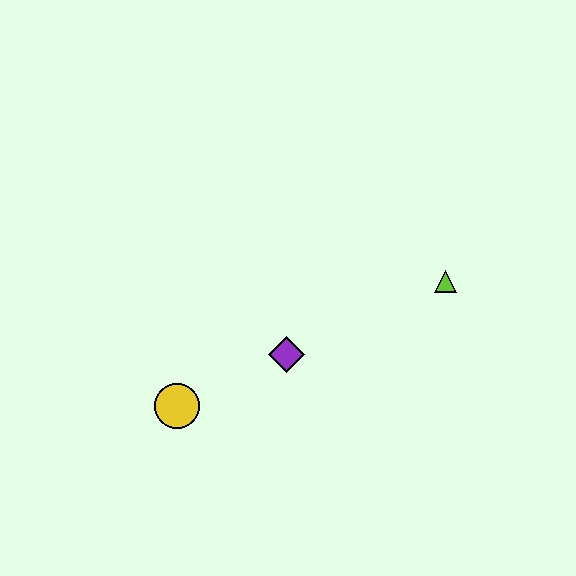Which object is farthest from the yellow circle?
The lime triangle is farthest from the yellow circle.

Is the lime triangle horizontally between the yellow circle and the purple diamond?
No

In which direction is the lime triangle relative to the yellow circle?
The lime triangle is to the right of the yellow circle.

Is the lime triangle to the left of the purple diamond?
No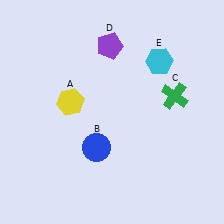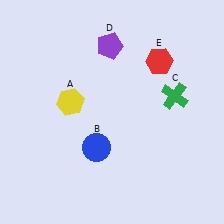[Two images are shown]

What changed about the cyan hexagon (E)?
In Image 1, E is cyan. In Image 2, it changed to red.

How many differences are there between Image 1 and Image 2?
There is 1 difference between the two images.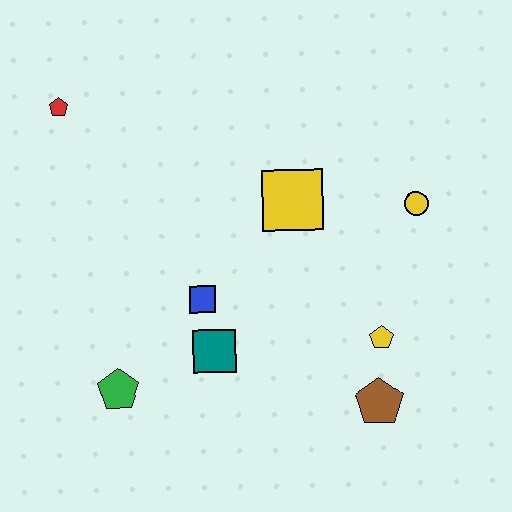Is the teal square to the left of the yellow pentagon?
Yes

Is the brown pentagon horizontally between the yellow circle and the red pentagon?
Yes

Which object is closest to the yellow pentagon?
The brown pentagon is closest to the yellow pentagon.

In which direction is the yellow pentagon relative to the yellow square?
The yellow pentagon is below the yellow square.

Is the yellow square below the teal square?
No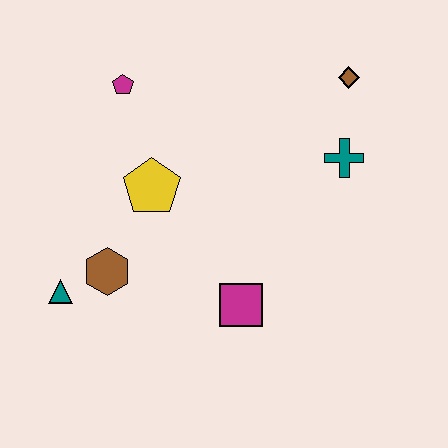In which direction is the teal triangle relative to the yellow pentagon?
The teal triangle is below the yellow pentagon.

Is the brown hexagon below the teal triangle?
No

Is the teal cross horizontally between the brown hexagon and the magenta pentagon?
No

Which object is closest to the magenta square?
The brown hexagon is closest to the magenta square.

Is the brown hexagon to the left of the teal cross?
Yes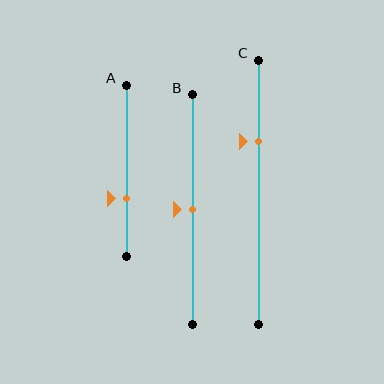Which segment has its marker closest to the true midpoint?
Segment B has its marker closest to the true midpoint.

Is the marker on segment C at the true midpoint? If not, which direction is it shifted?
No, the marker on segment C is shifted upward by about 19% of the segment length.